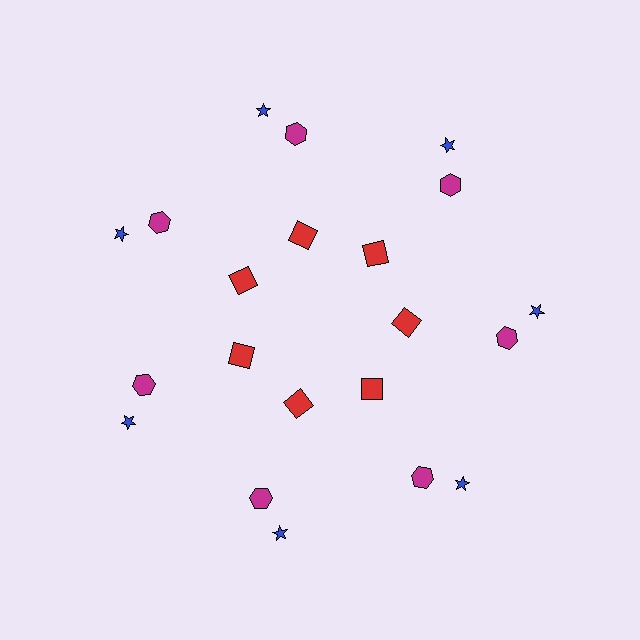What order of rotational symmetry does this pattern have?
This pattern has 7-fold rotational symmetry.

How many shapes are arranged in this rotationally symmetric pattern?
There are 21 shapes, arranged in 7 groups of 3.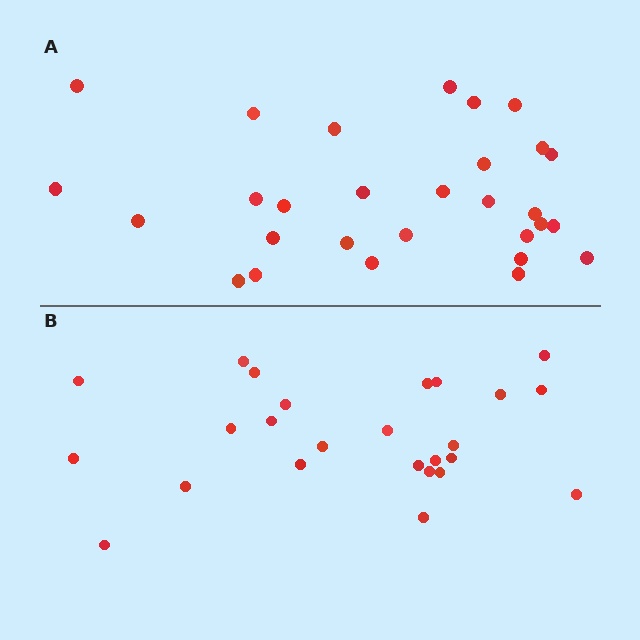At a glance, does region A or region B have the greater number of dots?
Region A (the top region) has more dots.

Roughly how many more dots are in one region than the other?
Region A has about 4 more dots than region B.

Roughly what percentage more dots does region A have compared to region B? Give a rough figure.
About 15% more.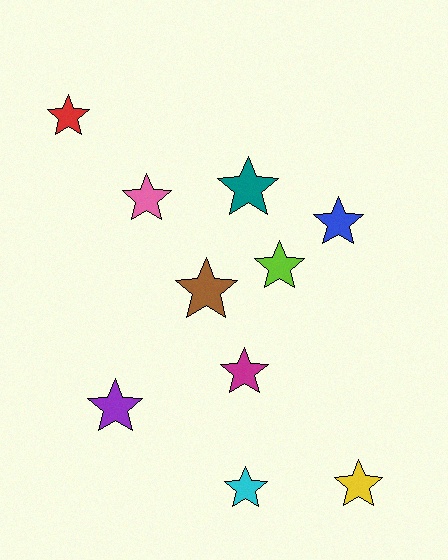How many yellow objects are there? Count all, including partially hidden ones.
There is 1 yellow object.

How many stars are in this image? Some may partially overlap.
There are 10 stars.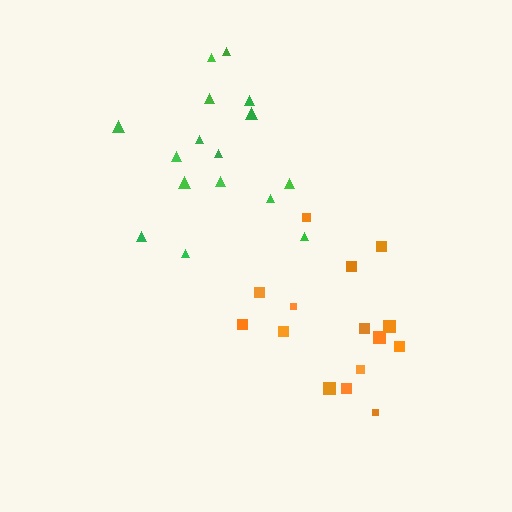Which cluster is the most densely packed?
Green.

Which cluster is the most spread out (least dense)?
Orange.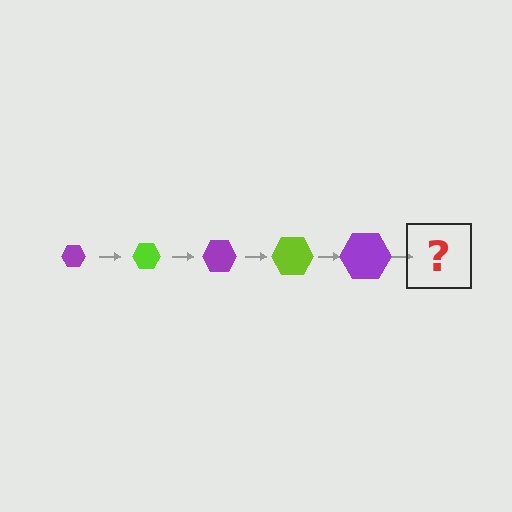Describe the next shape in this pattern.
It should be a lime hexagon, larger than the previous one.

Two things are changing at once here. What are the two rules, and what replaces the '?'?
The two rules are that the hexagon grows larger each step and the color cycles through purple and lime. The '?' should be a lime hexagon, larger than the previous one.